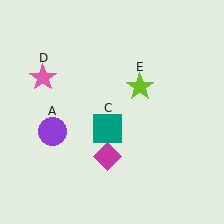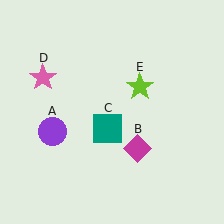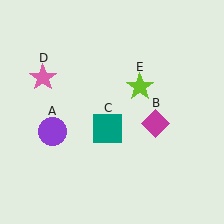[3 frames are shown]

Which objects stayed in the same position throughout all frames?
Purple circle (object A) and teal square (object C) and pink star (object D) and lime star (object E) remained stationary.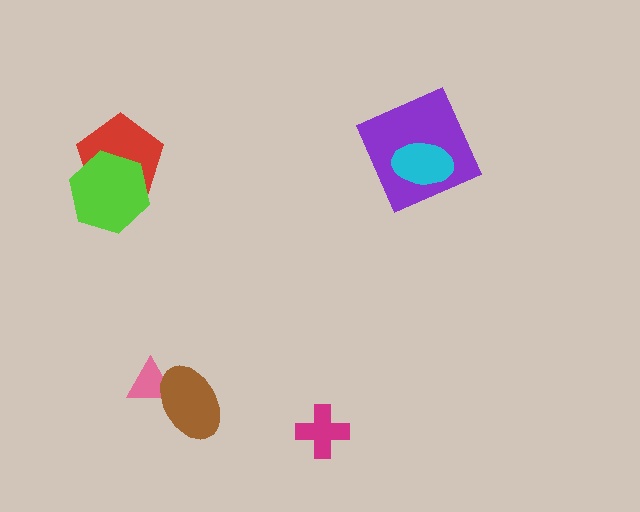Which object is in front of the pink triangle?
The brown ellipse is in front of the pink triangle.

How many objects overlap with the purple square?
1 object overlaps with the purple square.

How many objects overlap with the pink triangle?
1 object overlaps with the pink triangle.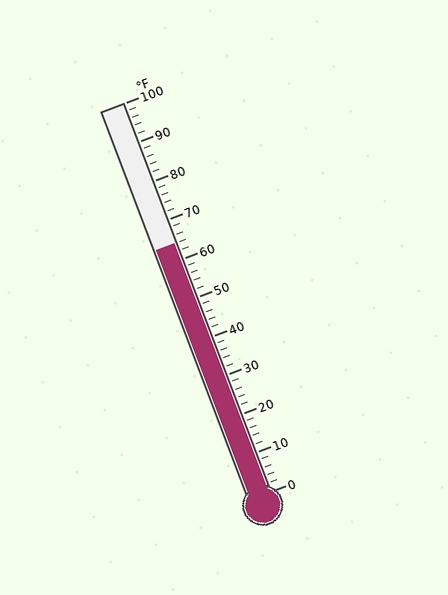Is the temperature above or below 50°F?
The temperature is above 50°F.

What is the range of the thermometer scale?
The thermometer scale ranges from 0°F to 100°F.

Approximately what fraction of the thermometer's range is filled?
The thermometer is filled to approximately 65% of its range.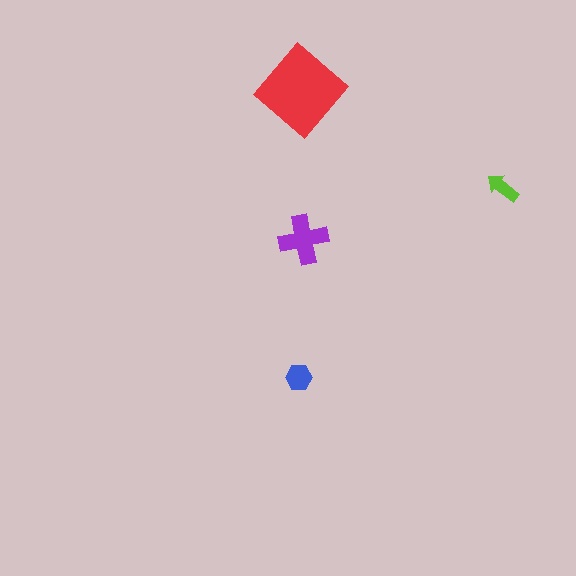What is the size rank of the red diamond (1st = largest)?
1st.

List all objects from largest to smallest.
The red diamond, the purple cross, the blue hexagon, the lime arrow.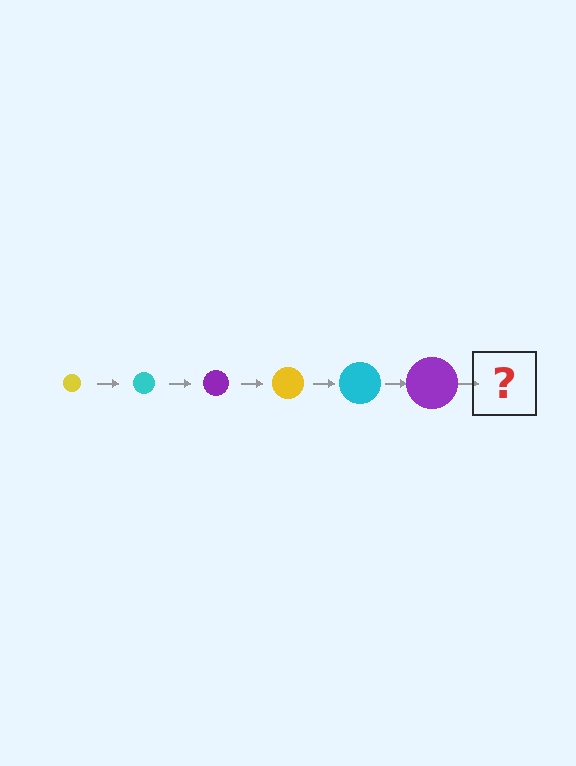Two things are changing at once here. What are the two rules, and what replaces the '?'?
The two rules are that the circle grows larger each step and the color cycles through yellow, cyan, and purple. The '?' should be a yellow circle, larger than the previous one.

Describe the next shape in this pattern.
It should be a yellow circle, larger than the previous one.